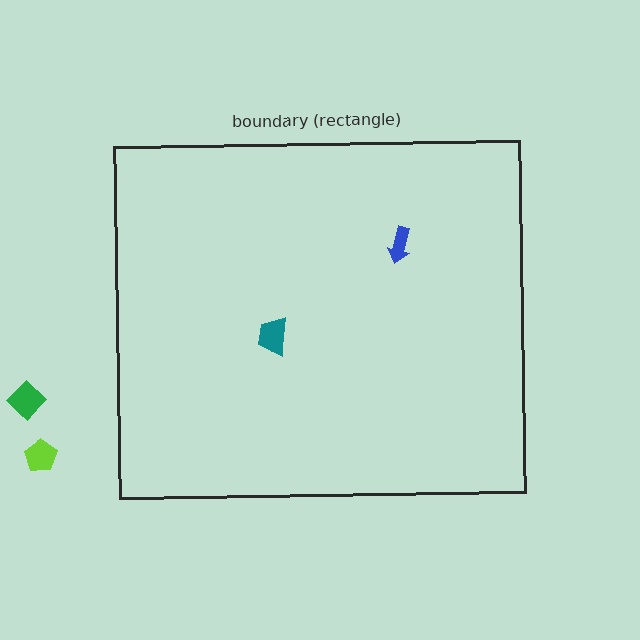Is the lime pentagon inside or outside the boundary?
Outside.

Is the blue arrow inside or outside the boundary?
Inside.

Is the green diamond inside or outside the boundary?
Outside.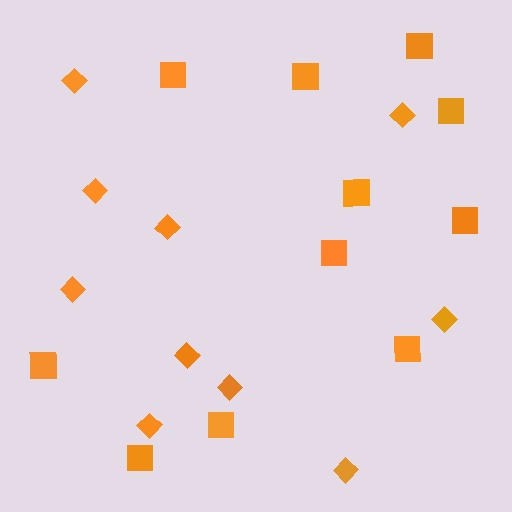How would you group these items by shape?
There are 2 groups: one group of squares (11) and one group of diamonds (10).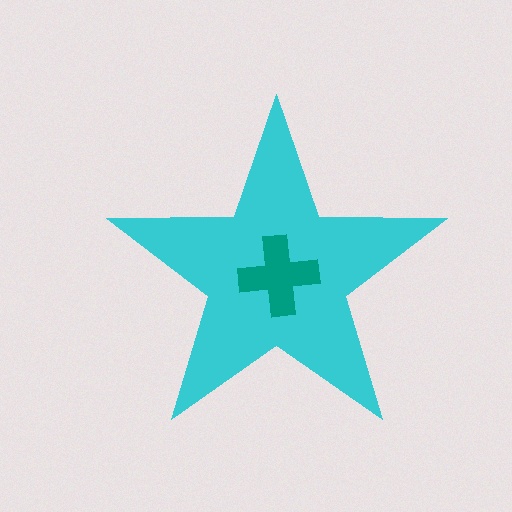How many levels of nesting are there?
2.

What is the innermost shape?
The teal cross.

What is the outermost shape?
The cyan star.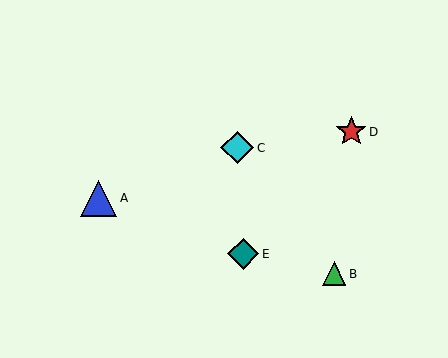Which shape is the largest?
The blue triangle (labeled A) is the largest.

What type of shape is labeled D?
Shape D is a red star.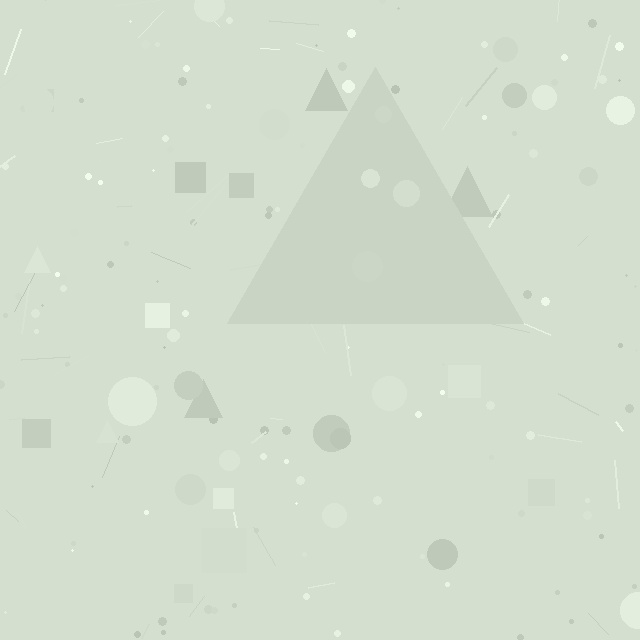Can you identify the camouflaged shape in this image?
The camouflaged shape is a triangle.